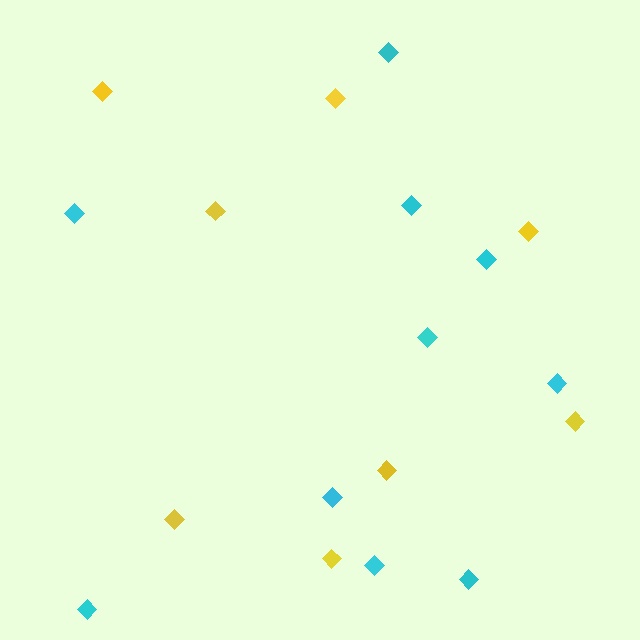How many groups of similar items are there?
There are 2 groups: one group of cyan diamonds (10) and one group of yellow diamonds (8).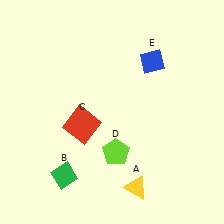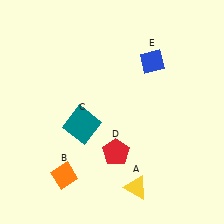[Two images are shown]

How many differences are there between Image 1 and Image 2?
There are 3 differences between the two images.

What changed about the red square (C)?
In Image 1, C is red. In Image 2, it changed to teal.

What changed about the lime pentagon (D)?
In Image 1, D is lime. In Image 2, it changed to red.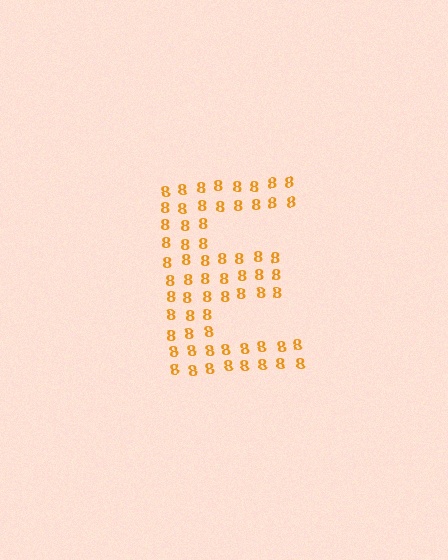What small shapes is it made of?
It is made of small digit 8's.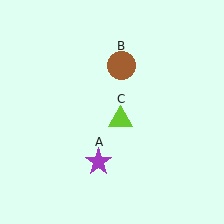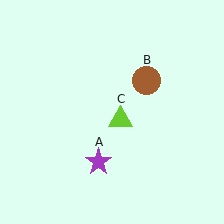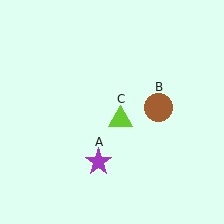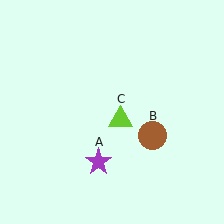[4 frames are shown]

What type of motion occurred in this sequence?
The brown circle (object B) rotated clockwise around the center of the scene.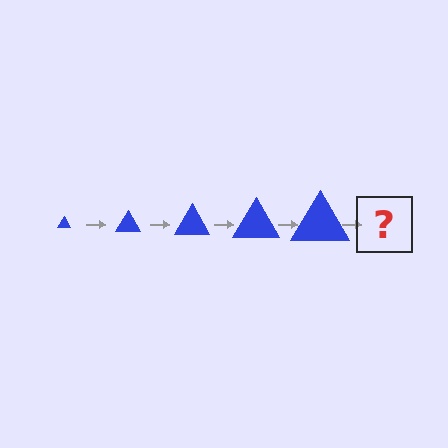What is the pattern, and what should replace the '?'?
The pattern is that the triangle gets progressively larger each step. The '?' should be a blue triangle, larger than the previous one.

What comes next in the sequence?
The next element should be a blue triangle, larger than the previous one.